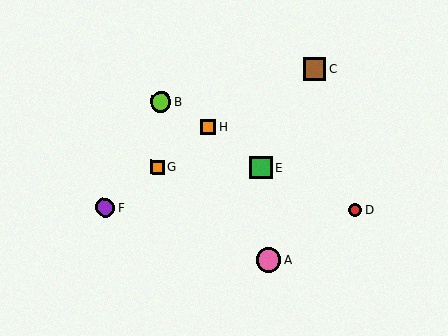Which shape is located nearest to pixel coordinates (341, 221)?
The red circle (labeled D) at (355, 210) is nearest to that location.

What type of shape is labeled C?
Shape C is a brown square.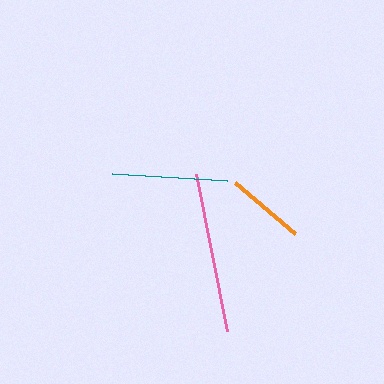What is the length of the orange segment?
The orange segment is approximately 78 pixels long.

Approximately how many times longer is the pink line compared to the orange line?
The pink line is approximately 2.0 times the length of the orange line.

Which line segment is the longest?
The pink line is the longest at approximately 160 pixels.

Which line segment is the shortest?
The orange line is the shortest at approximately 78 pixels.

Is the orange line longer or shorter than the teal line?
The teal line is longer than the orange line.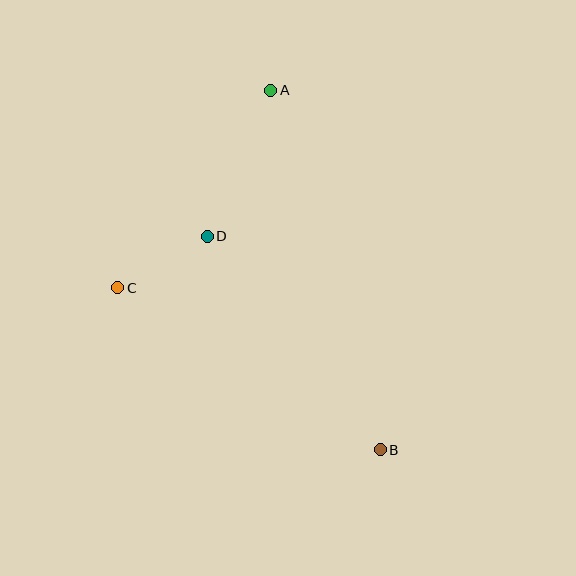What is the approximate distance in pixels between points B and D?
The distance between B and D is approximately 275 pixels.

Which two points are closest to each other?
Points C and D are closest to each other.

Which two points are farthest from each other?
Points A and B are farthest from each other.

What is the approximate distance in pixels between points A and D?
The distance between A and D is approximately 159 pixels.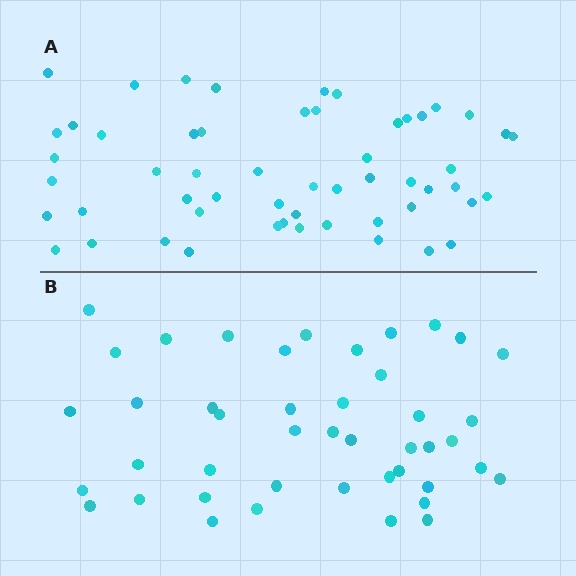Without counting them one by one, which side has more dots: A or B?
Region A (the top region) has more dots.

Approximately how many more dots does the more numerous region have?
Region A has roughly 12 or so more dots than region B.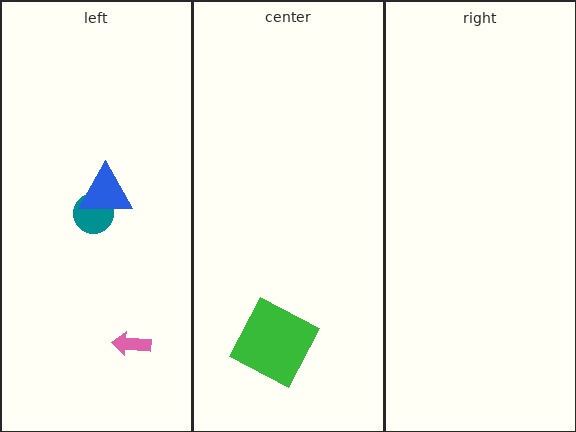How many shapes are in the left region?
3.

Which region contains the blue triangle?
The left region.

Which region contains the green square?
The center region.